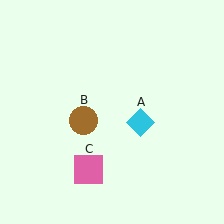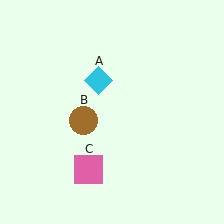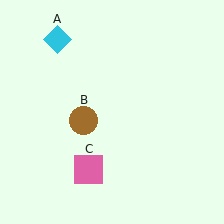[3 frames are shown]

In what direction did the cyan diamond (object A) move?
The cyan diamond (object A) moved up and to the left.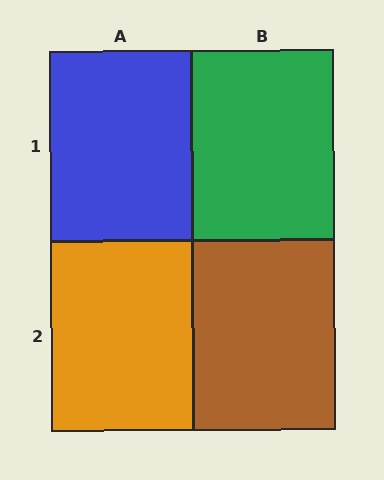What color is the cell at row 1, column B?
Green.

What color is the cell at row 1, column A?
Blue.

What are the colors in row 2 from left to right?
Orange, brown.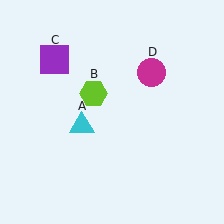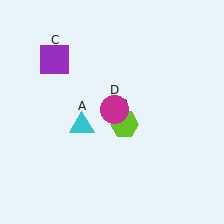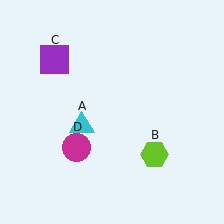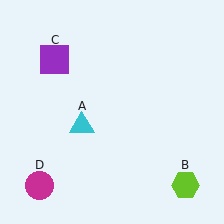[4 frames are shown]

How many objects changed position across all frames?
2 objects changed position: lime hexagon (object B), magenta circle (object D).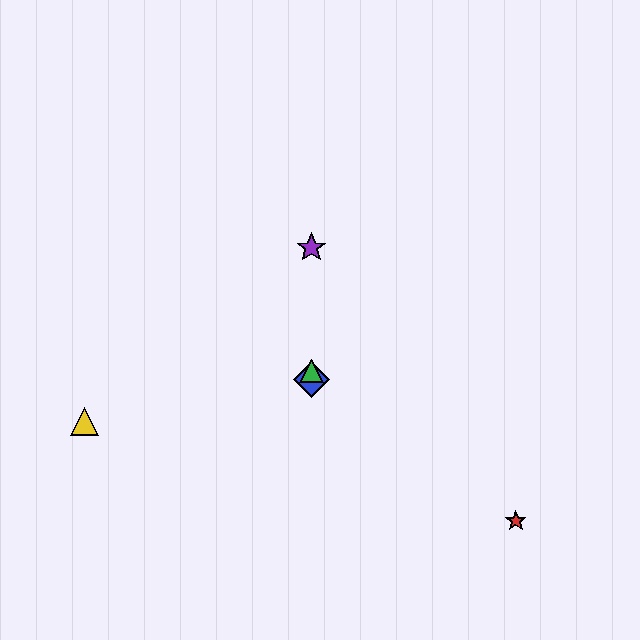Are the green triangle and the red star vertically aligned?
No, the green triangle is at x≈311 and the red star is at x≈516.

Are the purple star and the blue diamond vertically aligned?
Yes, both are at x≈311.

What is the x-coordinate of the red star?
The red star is at x≈516.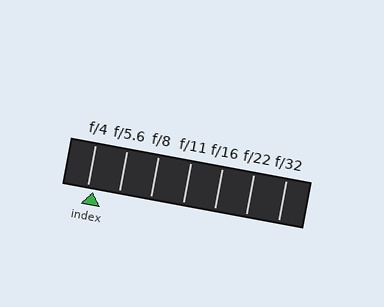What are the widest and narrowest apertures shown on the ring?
The widest aperture shown is f/4 and the narrowest is f/32.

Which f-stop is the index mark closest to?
The index mark is closest to f/4.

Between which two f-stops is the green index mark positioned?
The index mark is between f/4 and f/5.6.